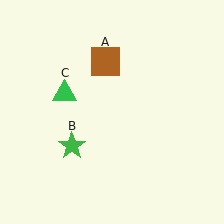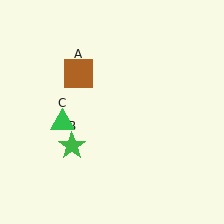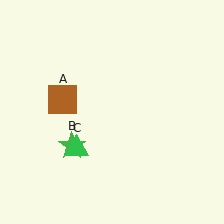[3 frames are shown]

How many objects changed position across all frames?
2 objects changed position: brown square (object A), green triangle (object C).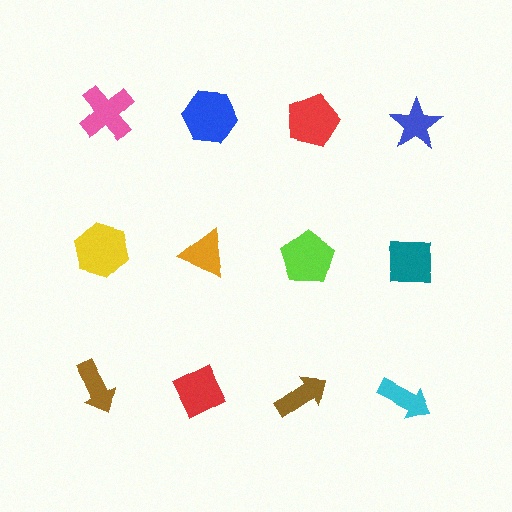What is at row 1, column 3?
A red pentagon.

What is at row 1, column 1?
A pink cross.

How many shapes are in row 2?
4 shapes.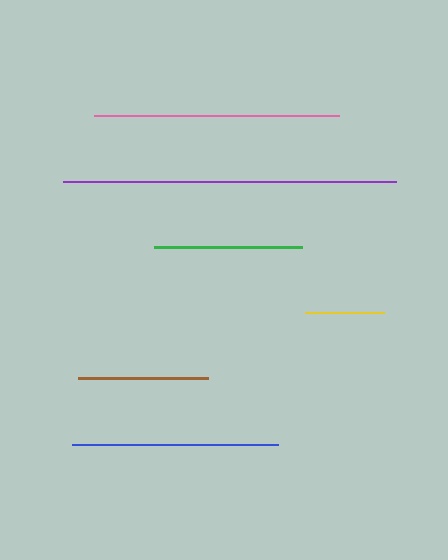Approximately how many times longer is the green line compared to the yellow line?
The green line is approximately 1.9 times the length of the yellow line.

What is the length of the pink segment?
The pink segment is approximately 244 pixels long.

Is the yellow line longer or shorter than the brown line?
The brown line is longer than the yellow line.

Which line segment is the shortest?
The yellow line is the shortest at approximately 78 pixels.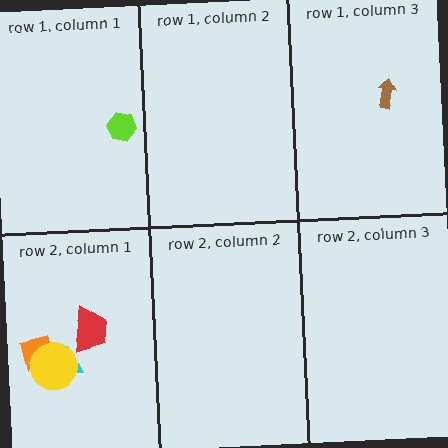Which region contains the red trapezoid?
The row 2, column 1 region.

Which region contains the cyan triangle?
The row 2, column 1 region.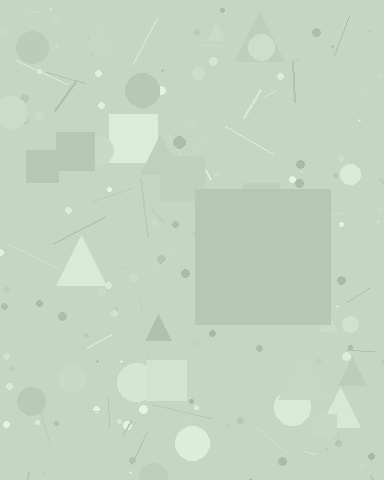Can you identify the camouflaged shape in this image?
The camouflaged shape is a square.